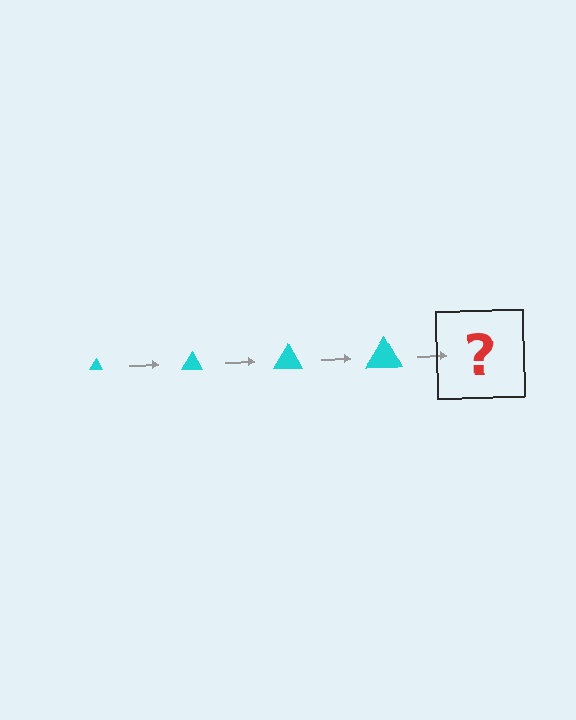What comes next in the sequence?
The next element should be a cyan triangle, larger than the previous one.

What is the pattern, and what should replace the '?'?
The pattern is that the triangle gets progressively larger each step. The '?' should be a cyan triangle, larger than the previous one.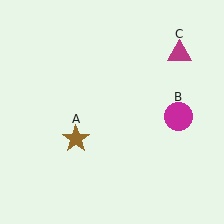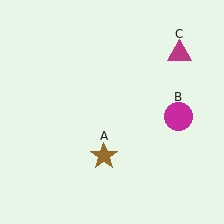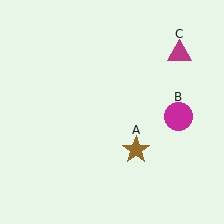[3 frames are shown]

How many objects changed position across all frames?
1 object changed position: brown star (object A).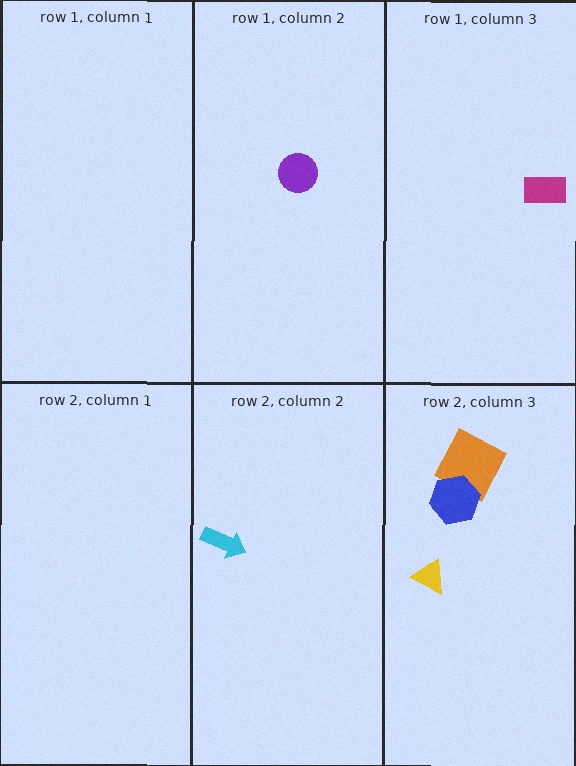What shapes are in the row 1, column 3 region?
The magenta rectangle.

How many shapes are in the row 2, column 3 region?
3.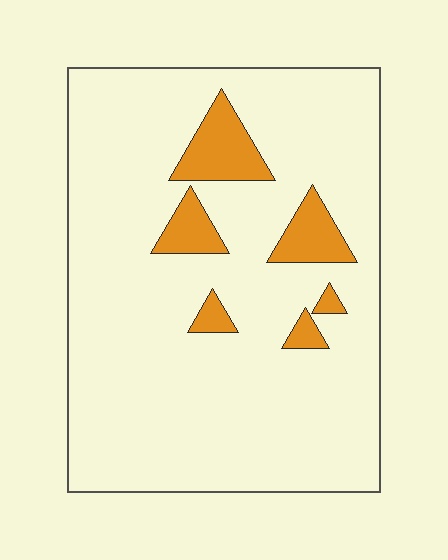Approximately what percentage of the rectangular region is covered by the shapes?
Approximately 10%.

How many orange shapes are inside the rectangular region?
6.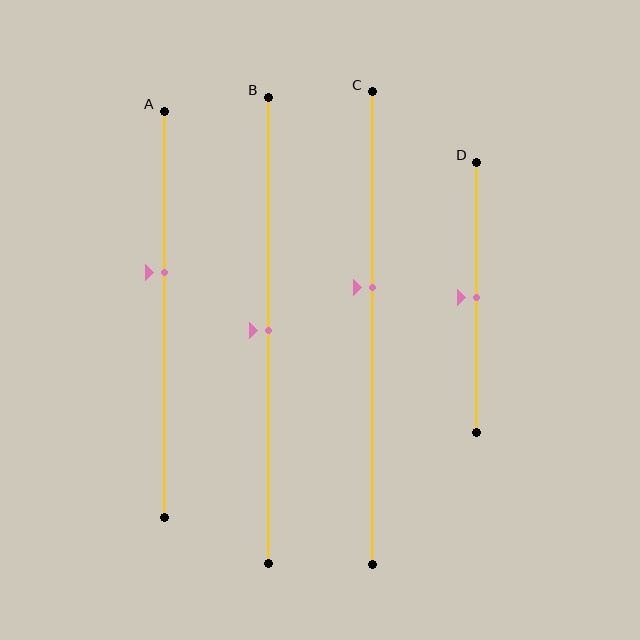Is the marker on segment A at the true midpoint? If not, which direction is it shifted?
No, the marker on segment A is shifted upward by about 10% of the segment length.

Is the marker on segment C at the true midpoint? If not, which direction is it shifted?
No, the marker on segment C is shifted upward by about 9% of the segment length.